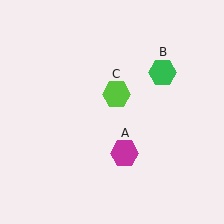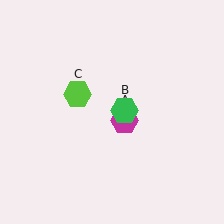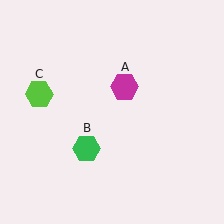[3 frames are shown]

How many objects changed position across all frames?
3 objects changed position: magenta hexagon (object A), green hexagon (object B), lime hexagon (object C).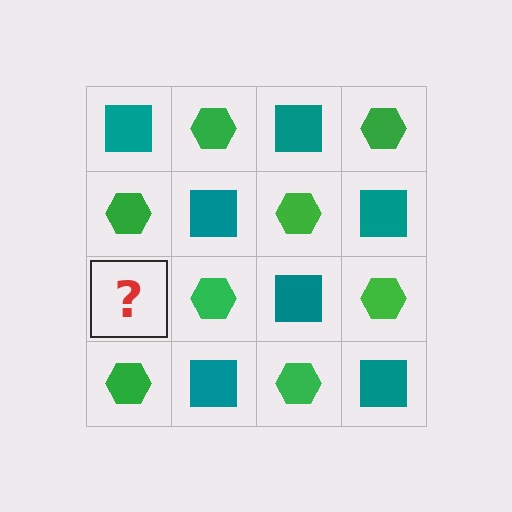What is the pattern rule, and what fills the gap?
The rule is that it alternates teal square and green hexagon in a checkerboard pattern. The gap should be filled with a teal square.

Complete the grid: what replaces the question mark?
The question mark should be replaced with a teal square.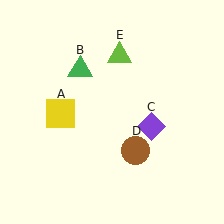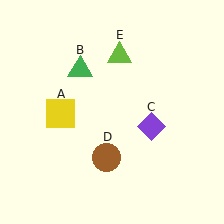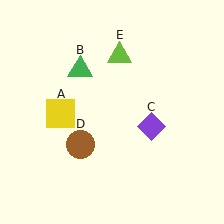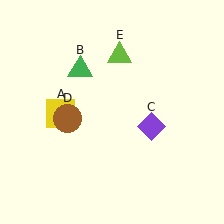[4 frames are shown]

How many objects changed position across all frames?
1 object changed position: brown circle (object D).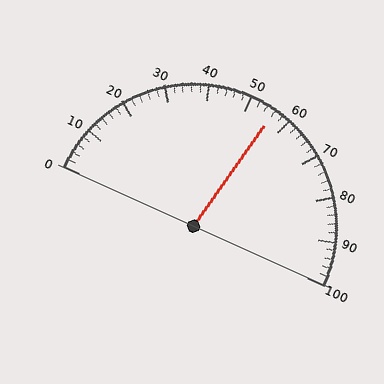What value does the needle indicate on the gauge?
The needle indicates approximately 56.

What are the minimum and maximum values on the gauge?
The gauge ranges from 0 to 100.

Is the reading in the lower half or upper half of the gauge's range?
The reading is in the upper half of the range (0 to 100).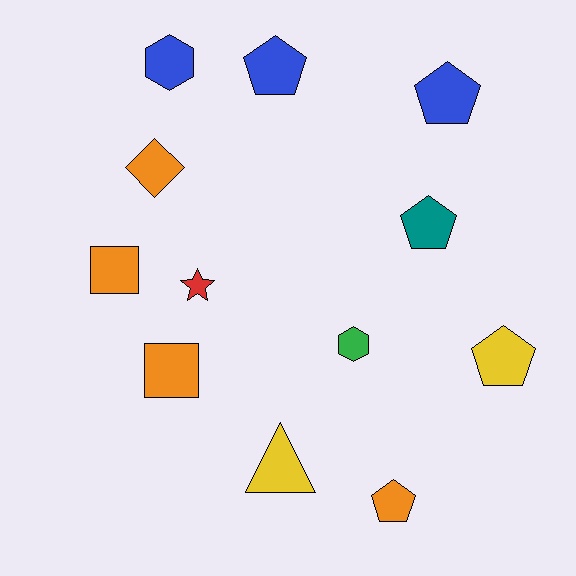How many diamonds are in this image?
There is 1 diamond.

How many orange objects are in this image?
There are 4 orange objects.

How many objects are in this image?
There are 12 objects.